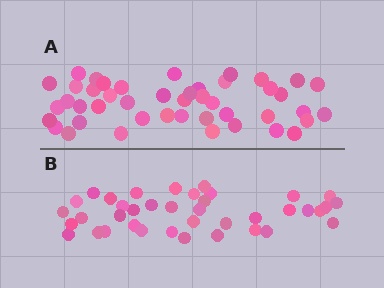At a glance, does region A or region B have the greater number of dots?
Region A (the top region) has more dots.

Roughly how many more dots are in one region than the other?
Region A has about 6 more dots than region B.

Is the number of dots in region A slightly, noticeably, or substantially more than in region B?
Region A has only slightly more — the two regions are fairly close. The ratio is roughly 1.2 to 1.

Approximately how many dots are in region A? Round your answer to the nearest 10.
About 40 dots. (The exact count is 45, which rounds to 40.)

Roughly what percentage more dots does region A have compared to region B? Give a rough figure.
About 15% more.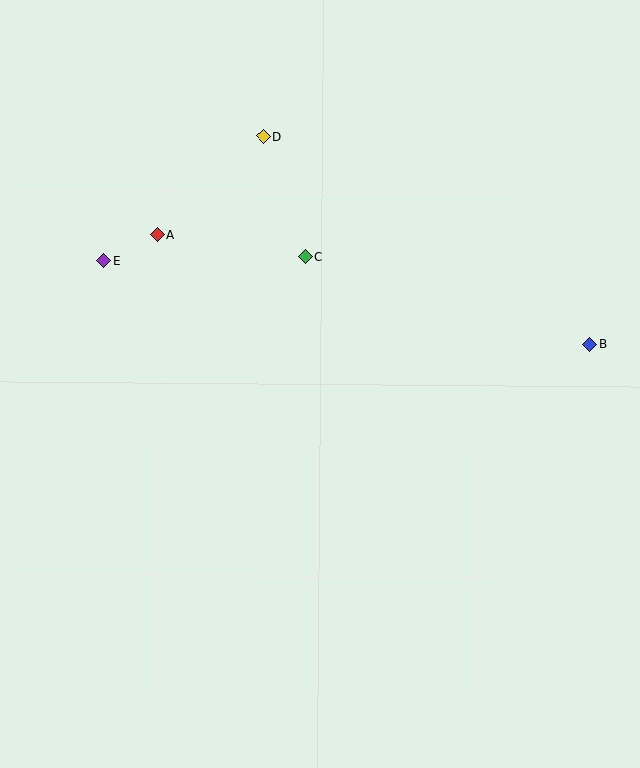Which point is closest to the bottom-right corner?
Point B is closest to the bottom-right corner.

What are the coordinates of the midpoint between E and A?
The midpoint between E and A is at (131, 248).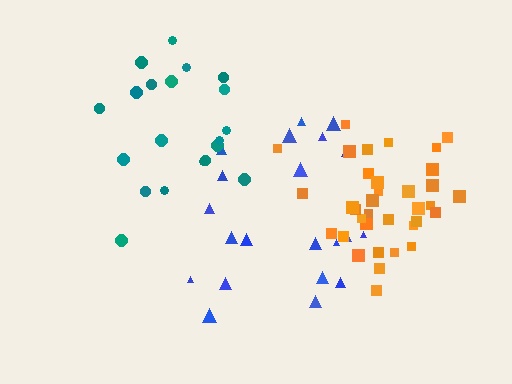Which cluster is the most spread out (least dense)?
Blue.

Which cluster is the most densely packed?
Orange.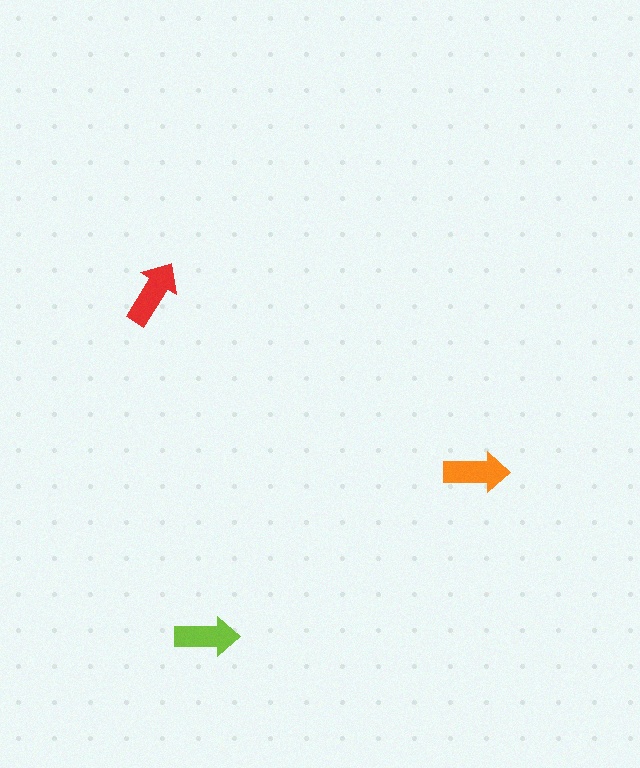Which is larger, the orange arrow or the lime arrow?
The orange one.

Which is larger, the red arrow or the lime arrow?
The red one.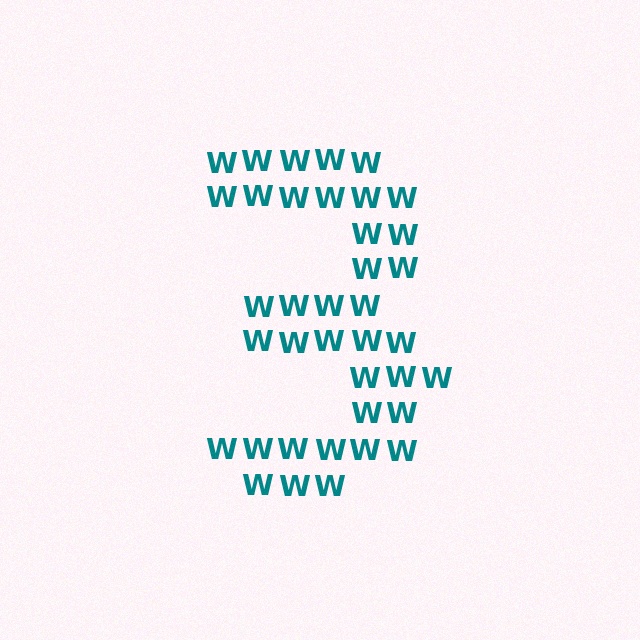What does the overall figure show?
The overall figure shows the digit 3.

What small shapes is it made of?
It is made of small letter W's.